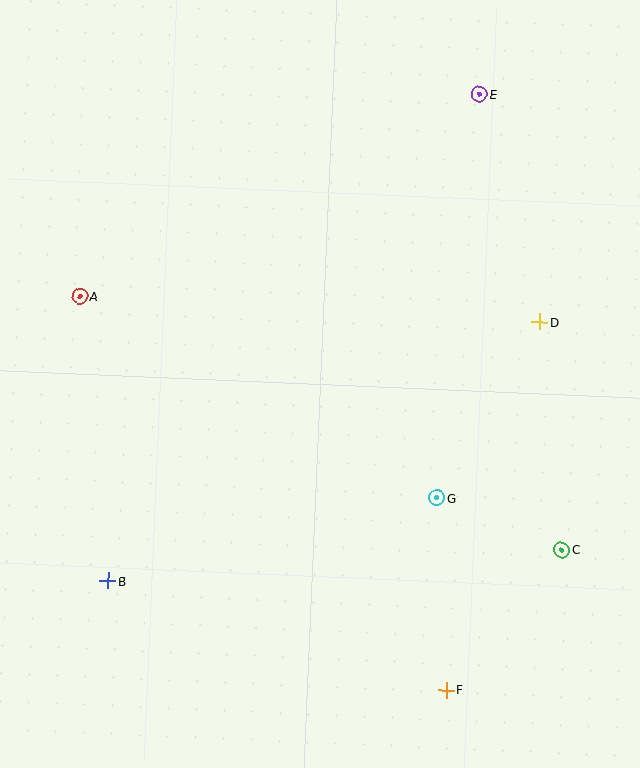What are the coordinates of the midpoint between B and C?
The midpoint between B and C is at (335, 565).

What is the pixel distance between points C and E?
The distance between C and E is 463 pixels.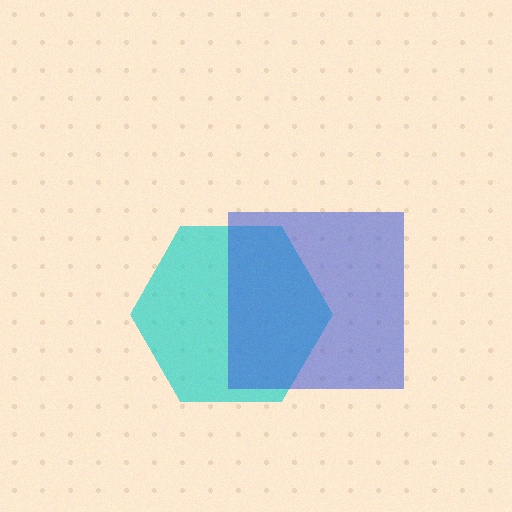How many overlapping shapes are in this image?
There are 2 overlapping shapes in the image.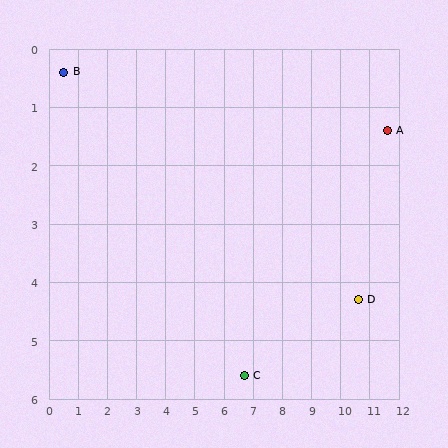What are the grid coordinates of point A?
Point A is at approximately (11.6, 1.4).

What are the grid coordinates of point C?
Point C is at approximately (6.7, 5.6).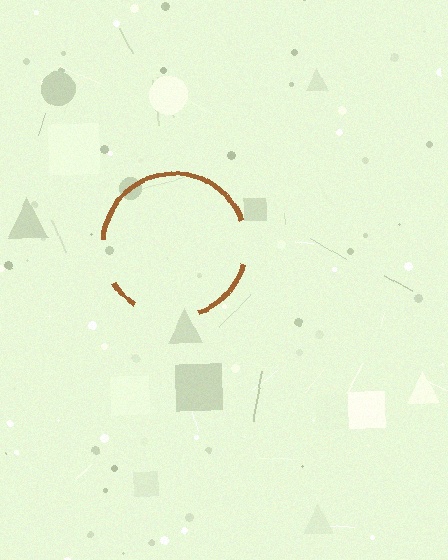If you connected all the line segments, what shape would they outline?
They would outline a circle.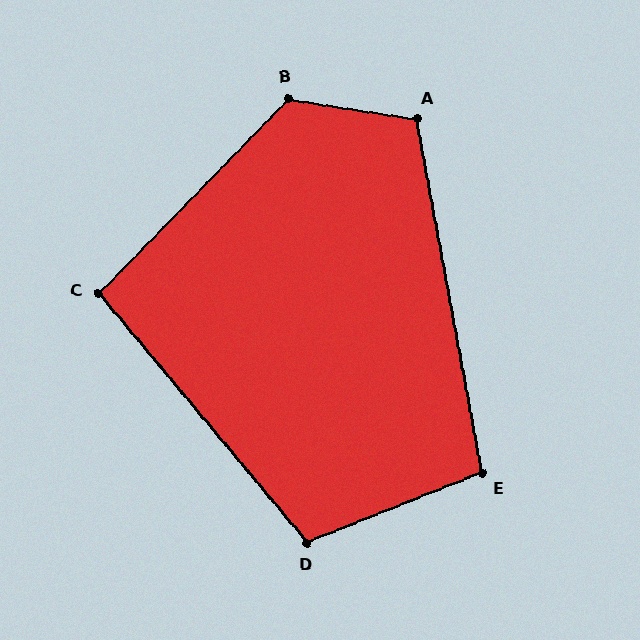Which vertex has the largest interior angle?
B, at approximately 125 degrees.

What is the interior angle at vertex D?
Approximately 108 degrees (obtuse).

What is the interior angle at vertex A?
Approximately 109 degrees (obtuse).